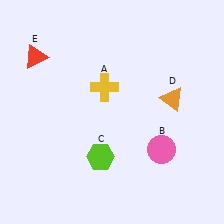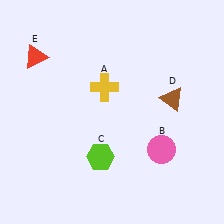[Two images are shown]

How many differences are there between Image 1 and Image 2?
There is 1 difference between the two images.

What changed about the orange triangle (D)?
In Image 1, D is orange. In Image 2, it changed to brown.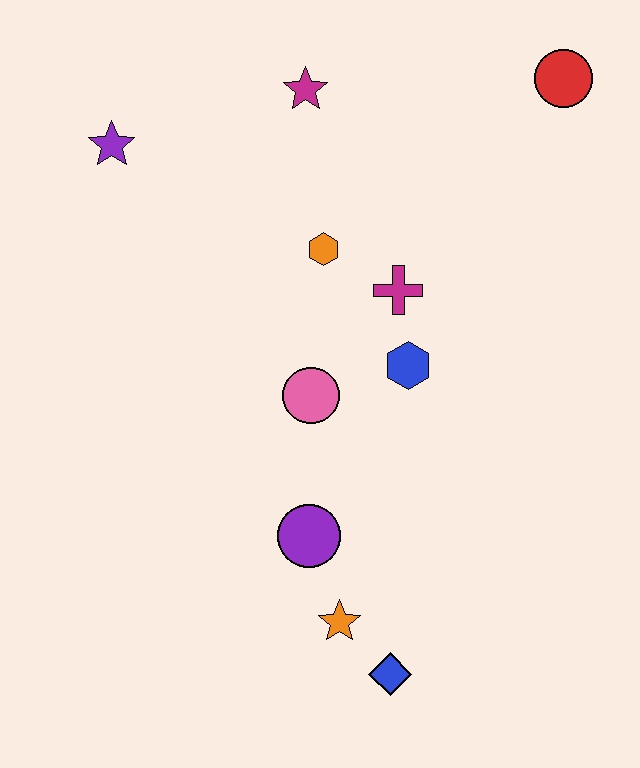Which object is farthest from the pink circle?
The red circle is farthest from the pink circle.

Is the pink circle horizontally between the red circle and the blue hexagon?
No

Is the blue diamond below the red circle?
Yes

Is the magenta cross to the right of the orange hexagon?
Yes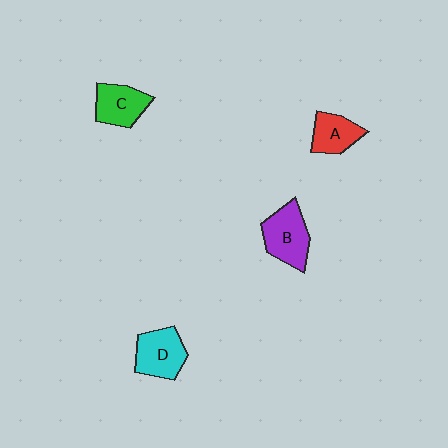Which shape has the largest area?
Shape B (purple).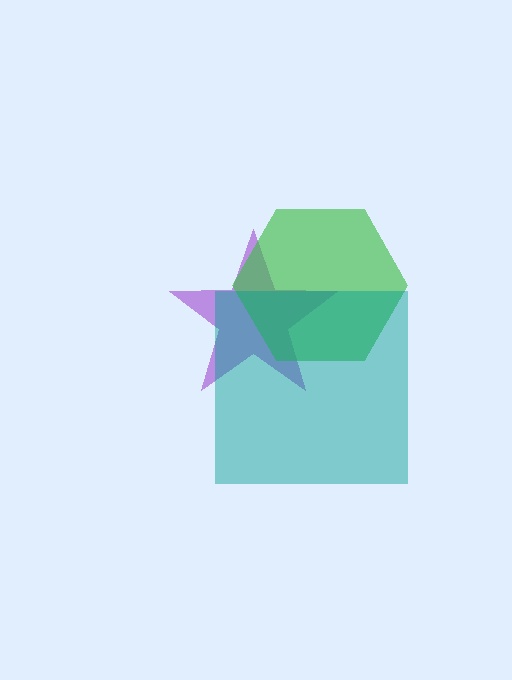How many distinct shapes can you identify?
There are 3 distinct shapes: a purple star, a green hexagon, a teal square.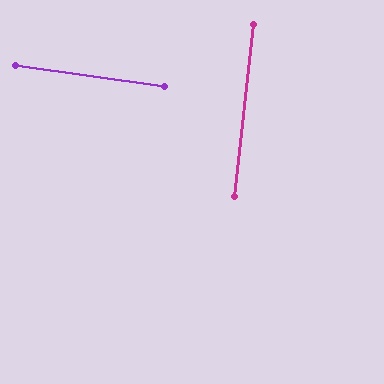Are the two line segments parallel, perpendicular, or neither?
Perpendicular — they meet at approximately 88°.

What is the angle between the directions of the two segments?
Approximately 88 degrees.